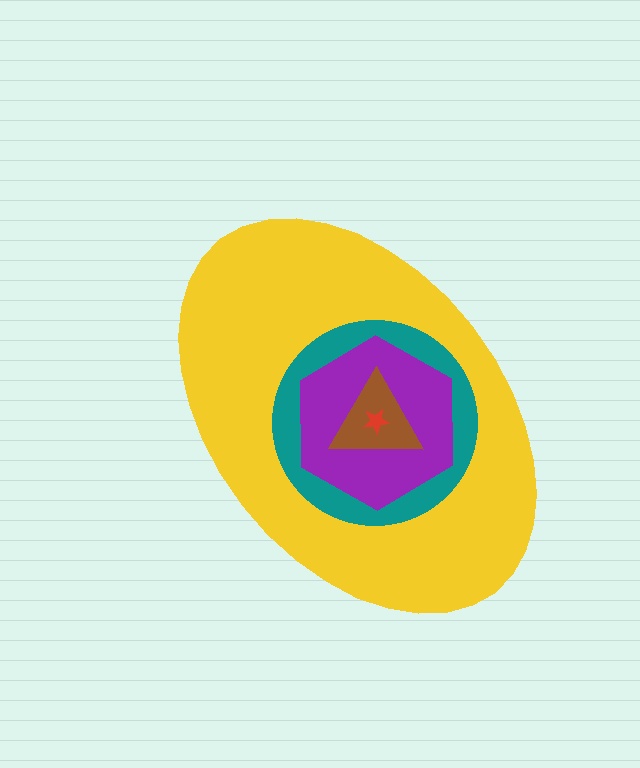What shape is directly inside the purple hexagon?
The brown triangle.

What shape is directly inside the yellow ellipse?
The teal circle.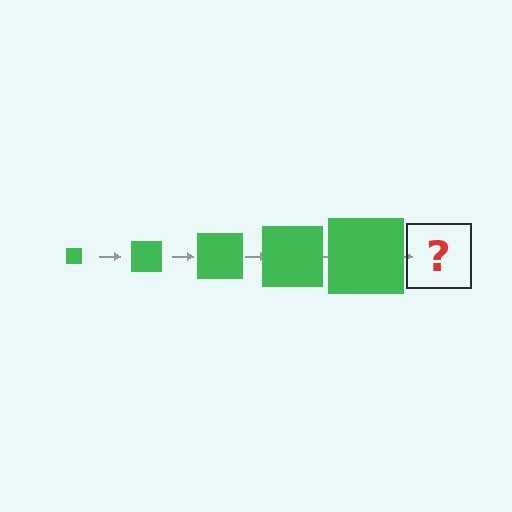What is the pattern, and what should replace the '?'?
The pattern is that the square gets progressively larger each step. The '?' should be a green square, larger than the previous one.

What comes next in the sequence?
The next element should be a green square, larger than the previous one.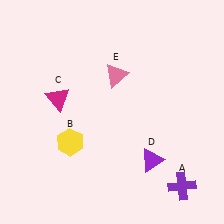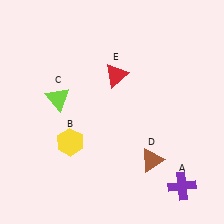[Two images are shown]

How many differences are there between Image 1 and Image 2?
There are 3 differences between the two images.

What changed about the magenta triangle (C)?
In Image 1, C is magenta. In Image 2, it changed to lime.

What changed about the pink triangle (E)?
In Image 1, E is pink. In Image 2, it changed to red.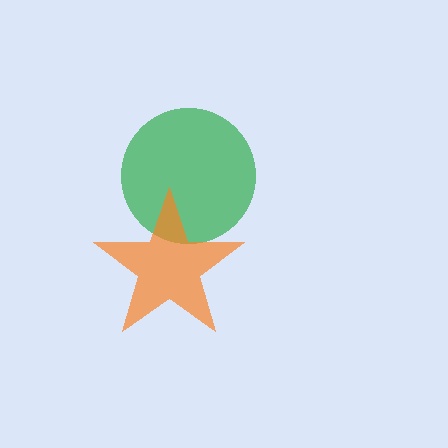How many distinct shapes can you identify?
There are 2 distinct shapes: a green circle, an orange star.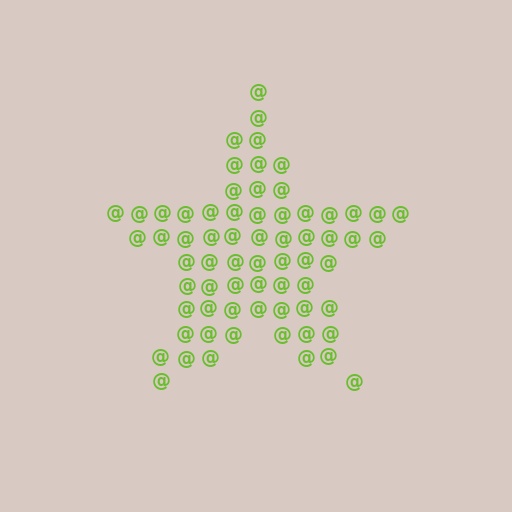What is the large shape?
The large shape is a star.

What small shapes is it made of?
It is made of small at signs.